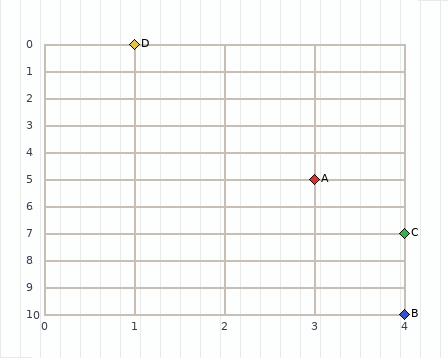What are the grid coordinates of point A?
Point A is at grid coordinates (3, 5).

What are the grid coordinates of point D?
Point D is at grid coordinates (1, 0).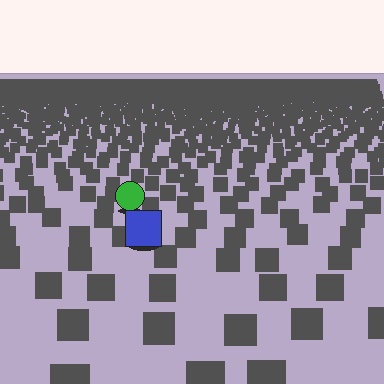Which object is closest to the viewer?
The blue square is closest. The texture marks near it are larger and more spread out.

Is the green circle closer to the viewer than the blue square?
No. The blue square is closer — you can tell from the texture gradient: the ground texture is coarser near it.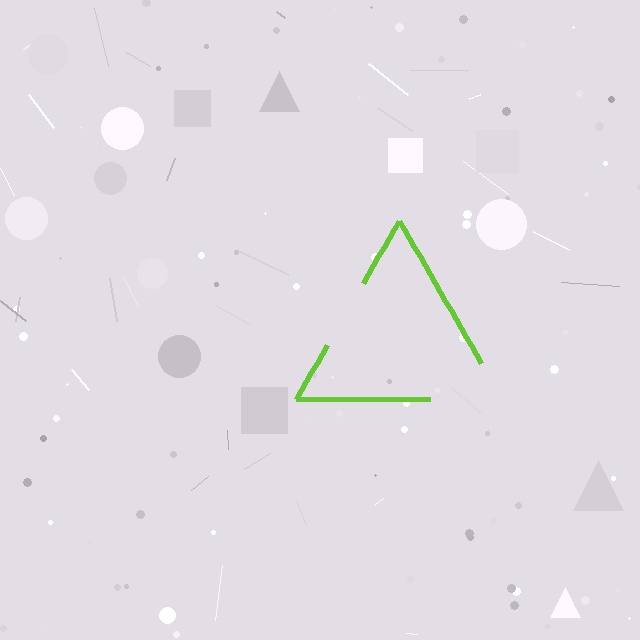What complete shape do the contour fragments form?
The contour fragments form a triangle.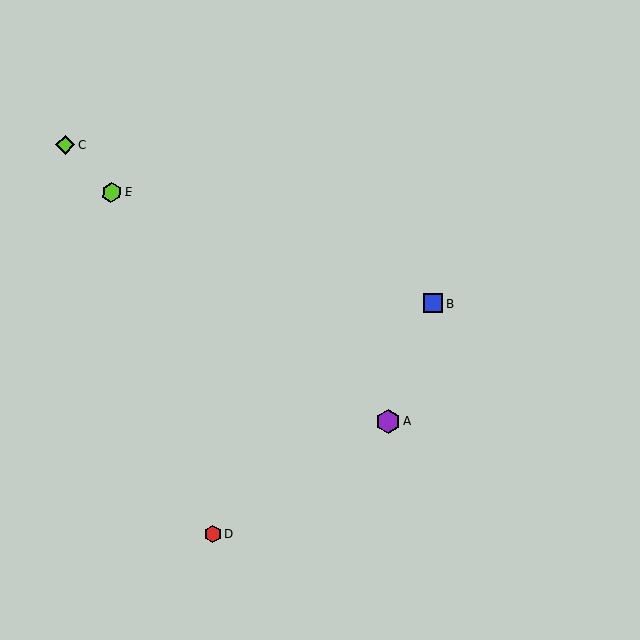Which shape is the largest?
The purple hexagon (labeled A) is the largest.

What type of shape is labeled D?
Shape D is a red hexagon.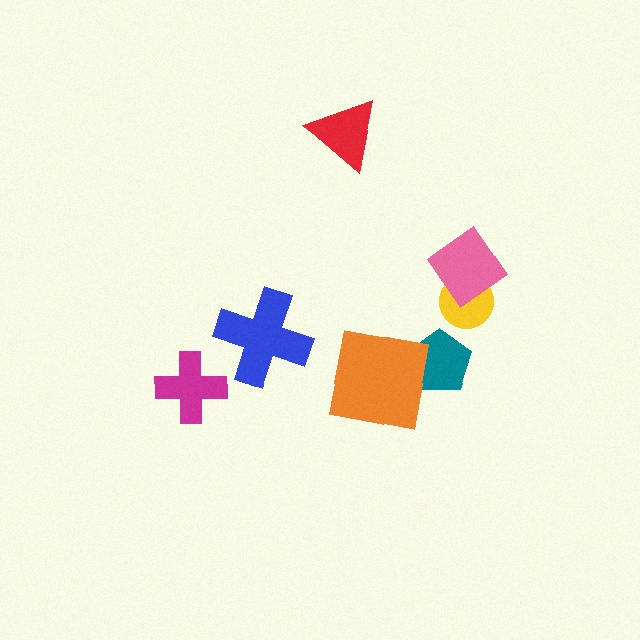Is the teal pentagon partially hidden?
Yes, it is partially covered by another shape.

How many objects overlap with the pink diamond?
1 object overlaps with the pink diamond.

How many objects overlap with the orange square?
1 object overlaps with the orange square.